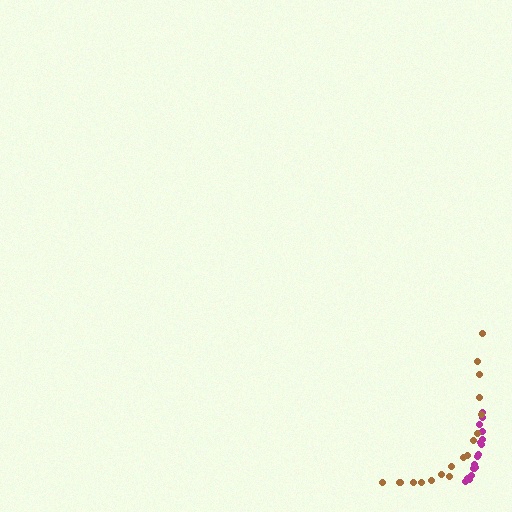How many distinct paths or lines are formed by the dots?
There are 2 distinct paths.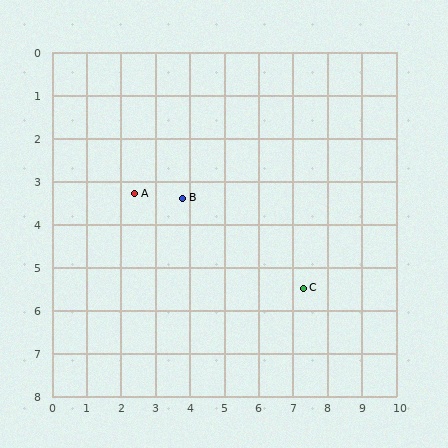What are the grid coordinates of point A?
Point A is at approximately (2.4, 3.3).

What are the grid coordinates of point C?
Point C is at approximately (7.3, 5.5).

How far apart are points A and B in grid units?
Points A and B are about 1.4 grid units apart.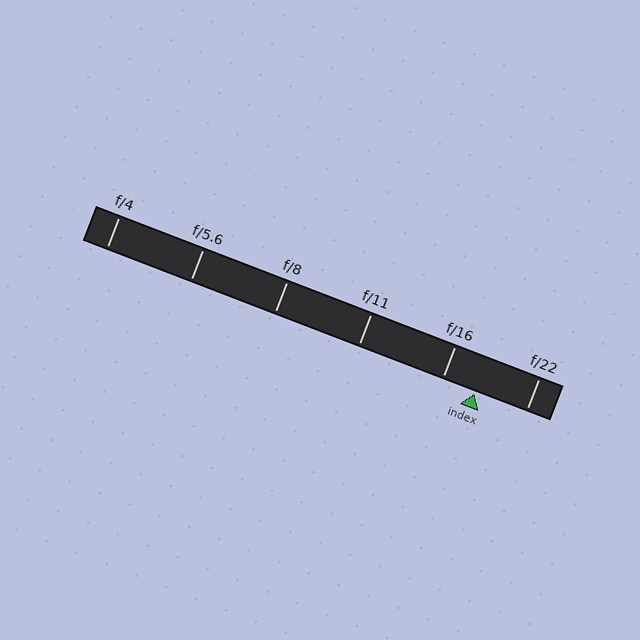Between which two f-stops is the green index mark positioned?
The index mark is between f/16 and f/22.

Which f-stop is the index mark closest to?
The index mark is closest to f/16.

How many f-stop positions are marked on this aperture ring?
There are 6 f-stop positions marked.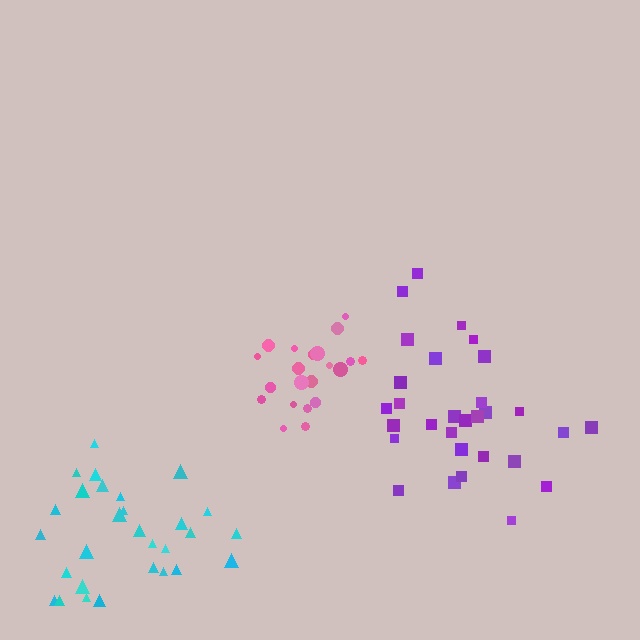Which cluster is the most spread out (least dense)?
Cyan.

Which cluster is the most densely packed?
Pink.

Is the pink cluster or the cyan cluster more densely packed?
Pink.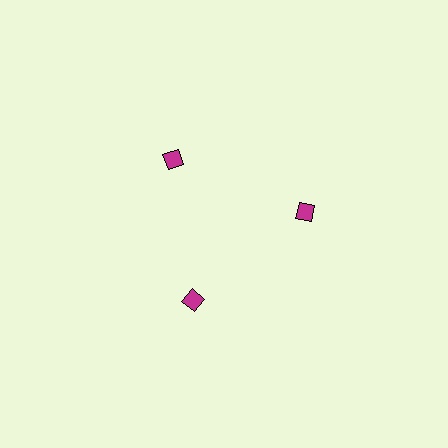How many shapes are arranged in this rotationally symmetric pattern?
There are 3 shapes, arranged in 3 groups of 1.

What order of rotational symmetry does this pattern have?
This pattern has 3-fold rotational symmetry.